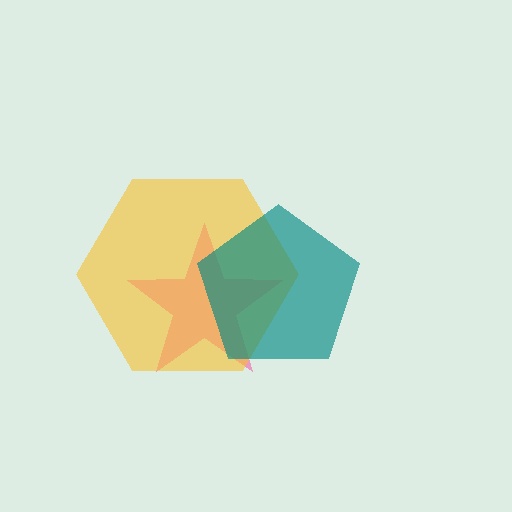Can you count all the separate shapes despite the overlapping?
Yes, there are 3 separate shapes.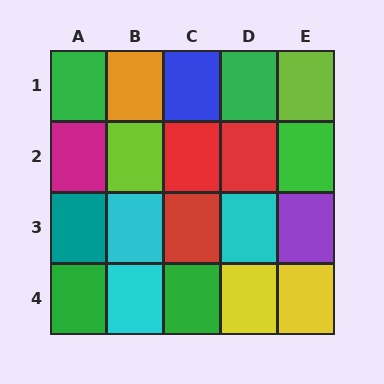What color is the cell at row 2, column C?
Red.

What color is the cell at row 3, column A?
Teal.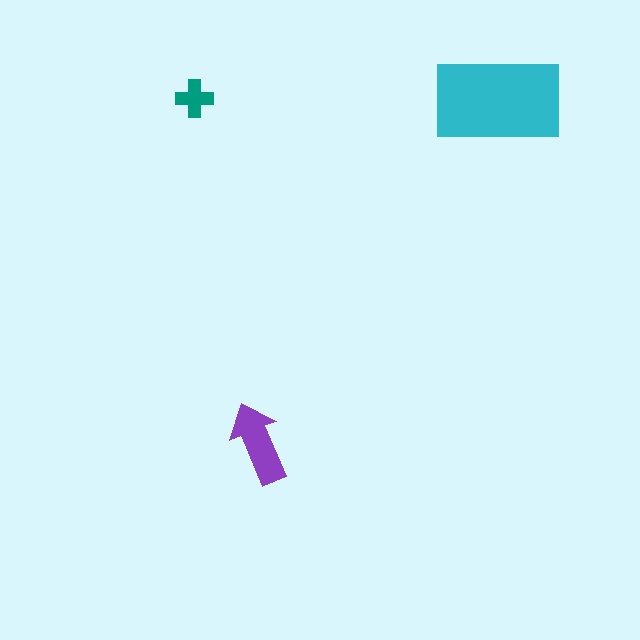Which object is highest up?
The teal cross is topmost.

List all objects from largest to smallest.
The cyan rectangle, the purple arrow, the teal cross.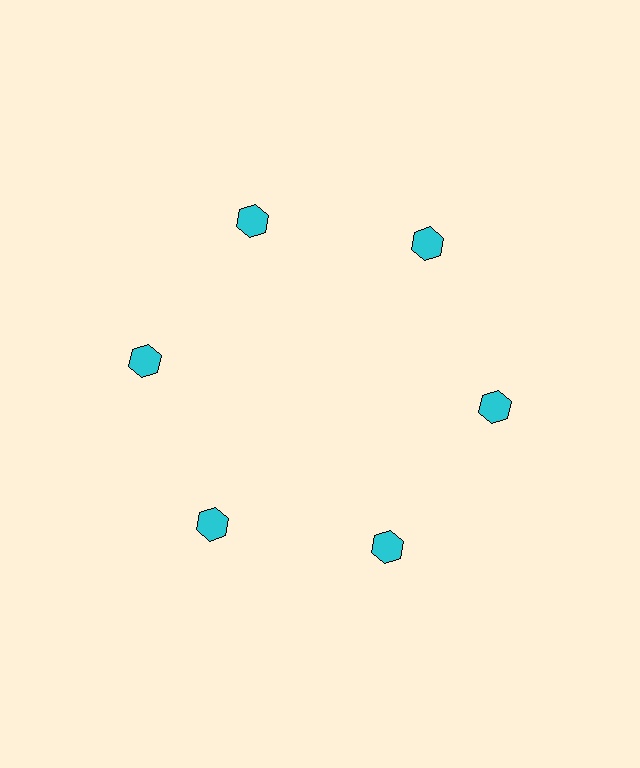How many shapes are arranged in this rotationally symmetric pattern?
There are 6 shapes, arranged in 6 groups of 1.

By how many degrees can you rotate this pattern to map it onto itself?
The pattern maps onto itself every 60 degrees of rotation.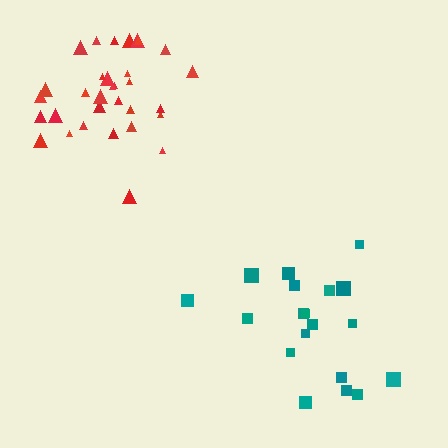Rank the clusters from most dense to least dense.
red, teal.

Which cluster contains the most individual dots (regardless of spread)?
Red (32).